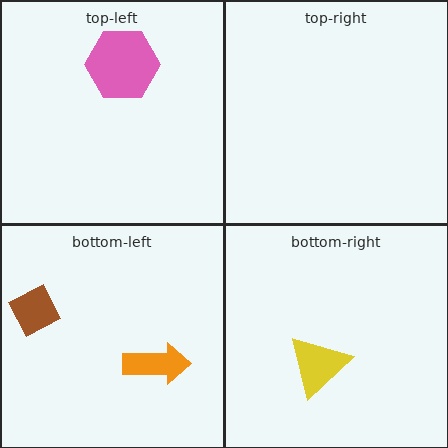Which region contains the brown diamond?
The bottom-left region.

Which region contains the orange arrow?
The bottom-left region.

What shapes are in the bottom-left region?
The brown diamond, the orange arrow.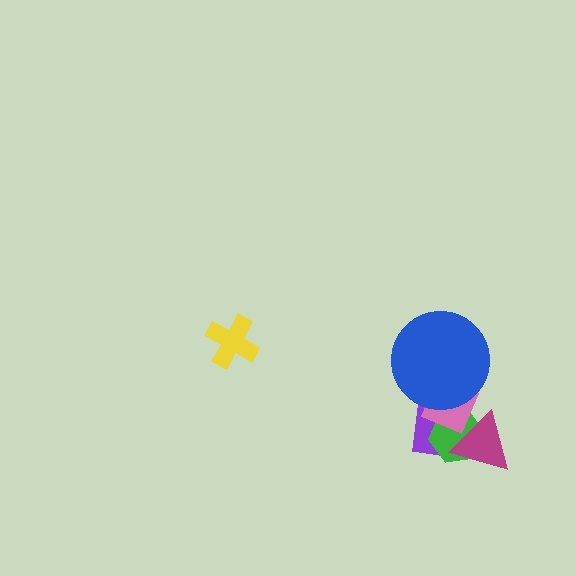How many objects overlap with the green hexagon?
3 objects overlap with the green hexagon.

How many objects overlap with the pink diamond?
4 objects overlap with the pink diamond.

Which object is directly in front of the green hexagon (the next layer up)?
The pink diamond is directly in front of the green hexagon.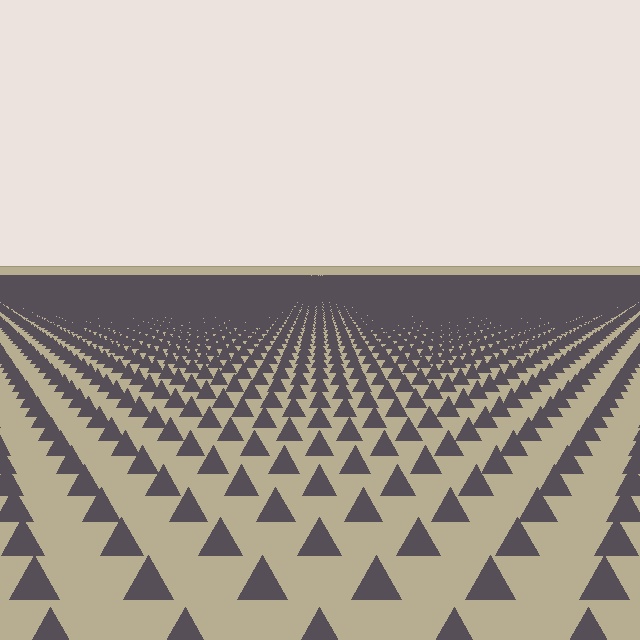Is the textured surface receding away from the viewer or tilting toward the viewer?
The surface is receding away from the viewer. Texture elements get smaller and denser toward the top.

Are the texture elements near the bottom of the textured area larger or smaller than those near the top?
Larger. Near the bottom, elements are closer to the viewer and appear at a bigger on-screen size.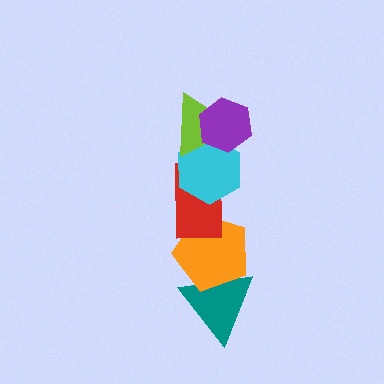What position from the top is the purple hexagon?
The purple hexagon is 1st from the top.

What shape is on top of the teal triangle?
The orange pentagon is on top of the teal triangle.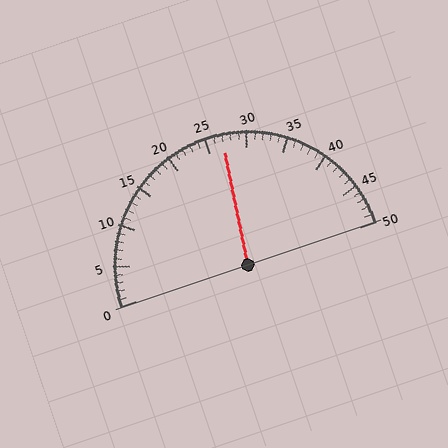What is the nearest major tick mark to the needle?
The nearest major tick mark is 25.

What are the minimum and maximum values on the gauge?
The gauge ranges from 0 to 50.